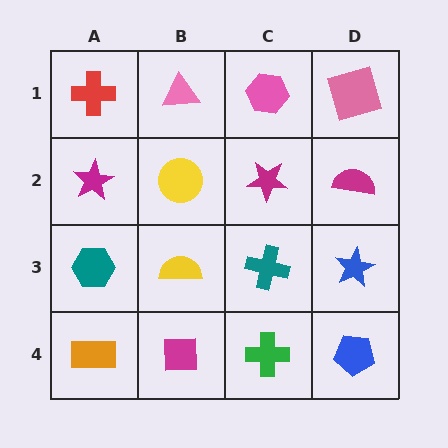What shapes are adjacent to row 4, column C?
A teal cross (row 3, column C), a magenta square (row 4, column B), a blue pentagon (row 4, column D).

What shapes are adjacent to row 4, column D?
A blue star (row 3, column D), a green cross (row 4, column C).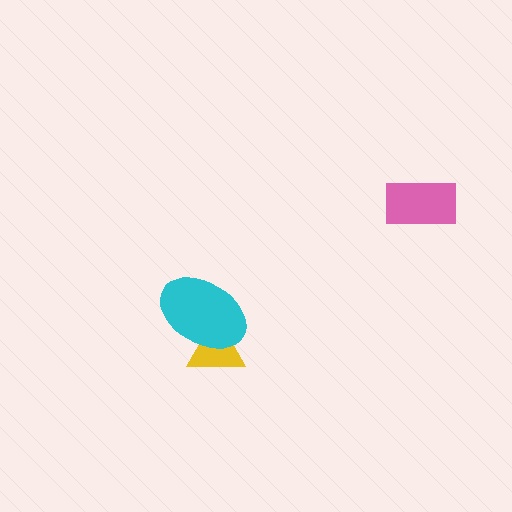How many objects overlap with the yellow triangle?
1 object overlaps with the yellow triangle.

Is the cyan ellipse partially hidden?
No, no other shape covers it.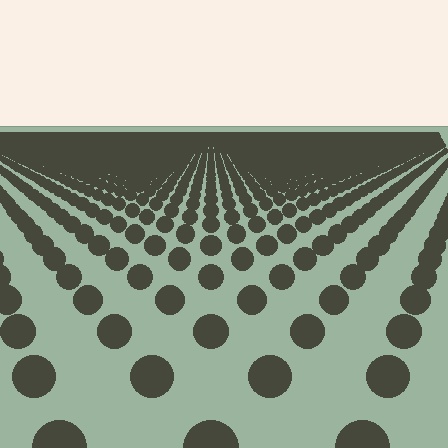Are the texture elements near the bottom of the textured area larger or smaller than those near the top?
Larger. Near the bottom, elements are closer to the viewer and appear at a bigger on-screen size.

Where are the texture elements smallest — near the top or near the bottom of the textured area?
Near the top.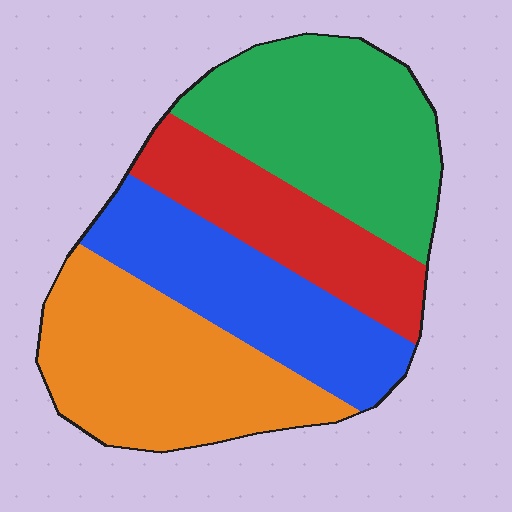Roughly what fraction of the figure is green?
Green covers about 30% of the figure.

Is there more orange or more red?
Orange.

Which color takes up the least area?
Red, at roughly 20%.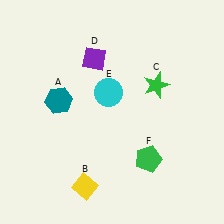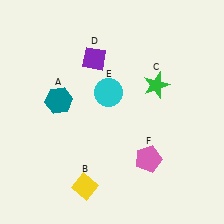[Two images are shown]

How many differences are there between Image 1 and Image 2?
There is 1 difference between the two images.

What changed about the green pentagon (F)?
In Image 1, F is green. In Image 2, it changed to pink.